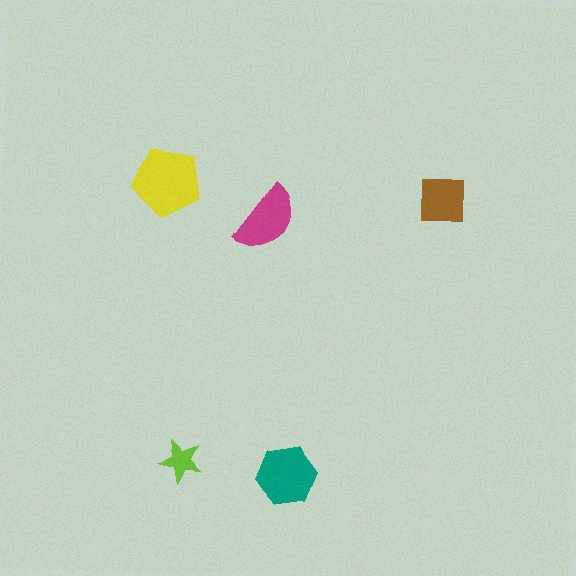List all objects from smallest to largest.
The lime star, the brown square, the magenta semicircle, the teal hexagon, the yellow pentagon.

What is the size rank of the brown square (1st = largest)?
4th.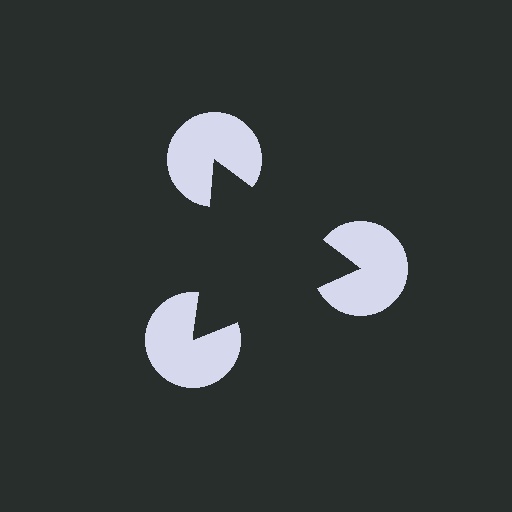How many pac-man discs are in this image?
There are 3 — one at each vertex of the illusory triangle.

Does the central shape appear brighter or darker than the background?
It typically appears slightly darker than the background, even though no actual brightness change is drawn.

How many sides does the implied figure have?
3 sides.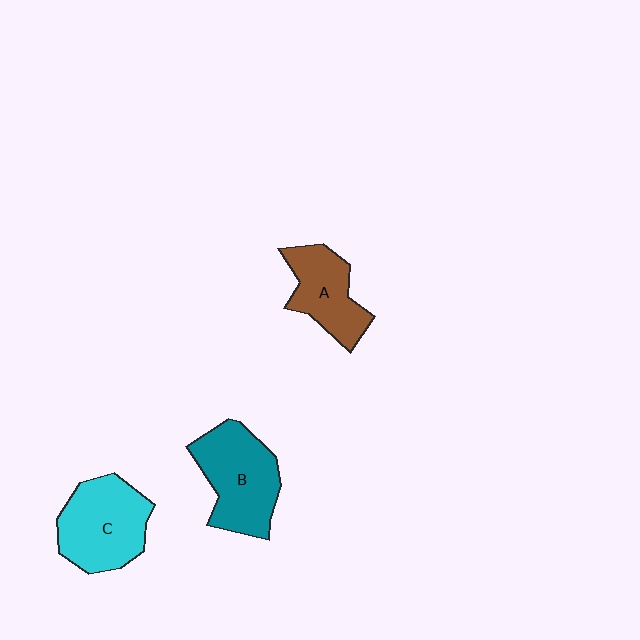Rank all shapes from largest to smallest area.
From largest to smallest: B (teal), C (cyan), A (brown).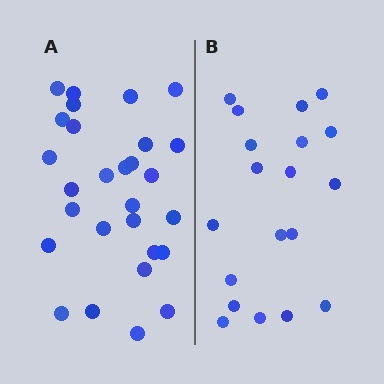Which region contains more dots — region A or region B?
Region A (the left region) has more dots.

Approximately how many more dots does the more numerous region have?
Region A has roughly 8 or so more dots than region B.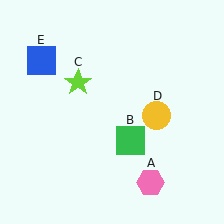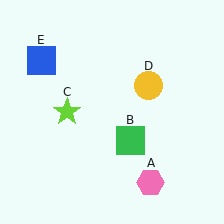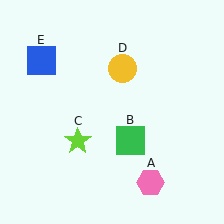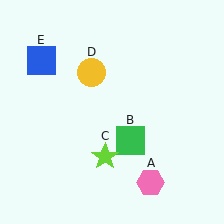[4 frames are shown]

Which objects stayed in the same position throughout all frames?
Pink hexagon (object A) and green square (object B) and blue square (object E) remained stationary.